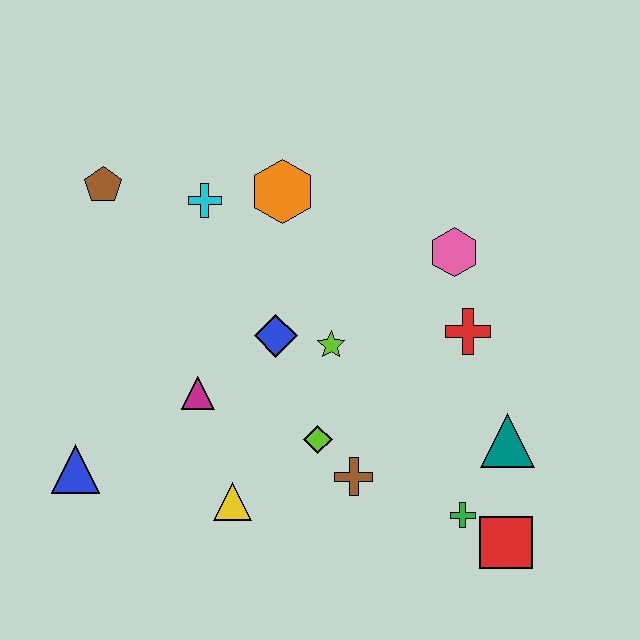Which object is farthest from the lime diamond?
The brown pentagon is farthest from the lime diamond.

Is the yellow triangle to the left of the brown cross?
Yes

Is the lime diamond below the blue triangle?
No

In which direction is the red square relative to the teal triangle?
The red square is below the teal triangle.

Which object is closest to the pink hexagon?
The red cross is closest to the pink hexagon.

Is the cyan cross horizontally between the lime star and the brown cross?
No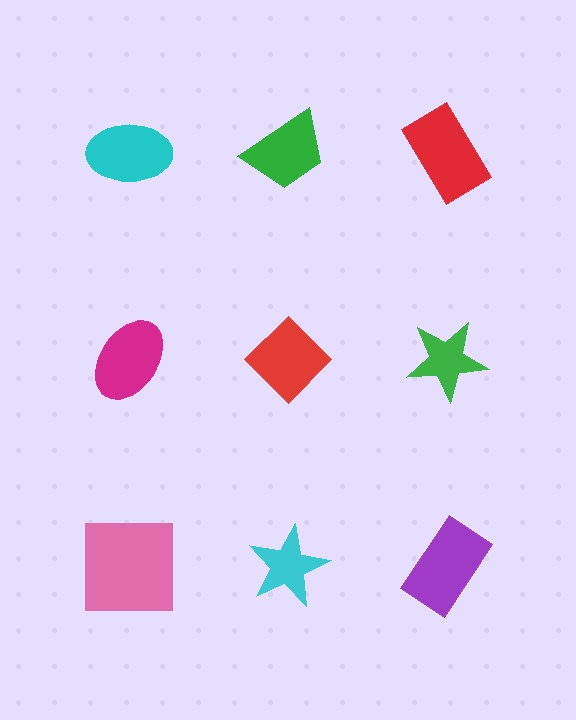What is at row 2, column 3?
A green star.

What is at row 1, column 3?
A red rectangle.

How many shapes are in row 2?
3 shapes.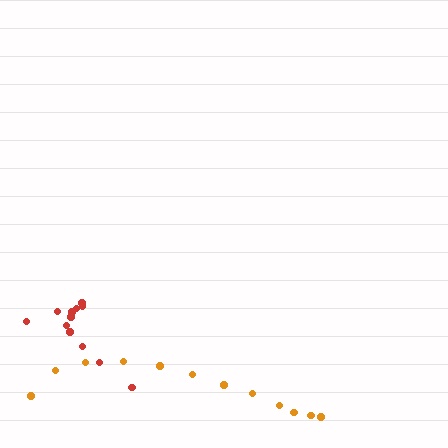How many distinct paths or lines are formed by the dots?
There are 2 distinct paths.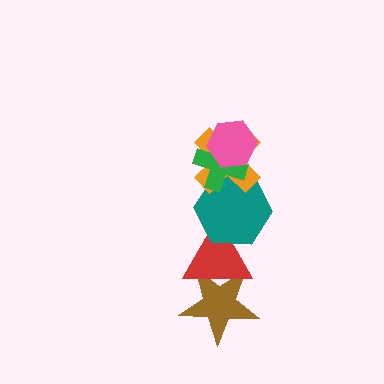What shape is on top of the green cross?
The pink hexagon is on top of the green cross.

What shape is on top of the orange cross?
The green cross is on top of the orange cross.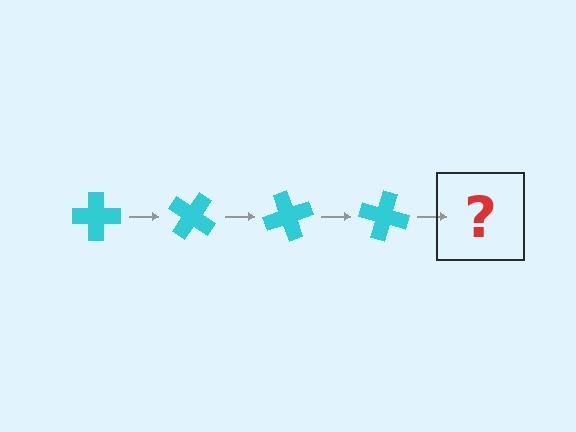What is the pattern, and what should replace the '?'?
The pattern is that the cross rotates 35 degrees each step. The '?' should be a cyan cross rotated 140 degrees.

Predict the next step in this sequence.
The next step is a cyan cross rotated 140 degrees.